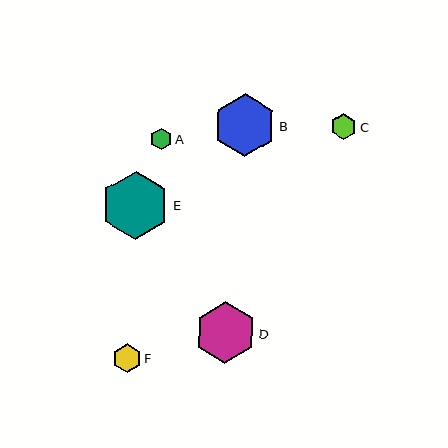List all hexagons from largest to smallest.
From largest to smallest: E, B, D, F, C, A.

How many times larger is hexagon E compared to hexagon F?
Hexagon E is approximately 2.4 times the size of hexagon F.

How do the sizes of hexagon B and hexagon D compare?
Hexagon B and hexagon D are approximately the same size.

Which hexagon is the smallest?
Hexagon A is the smallest with a size of approximately 21 pixels.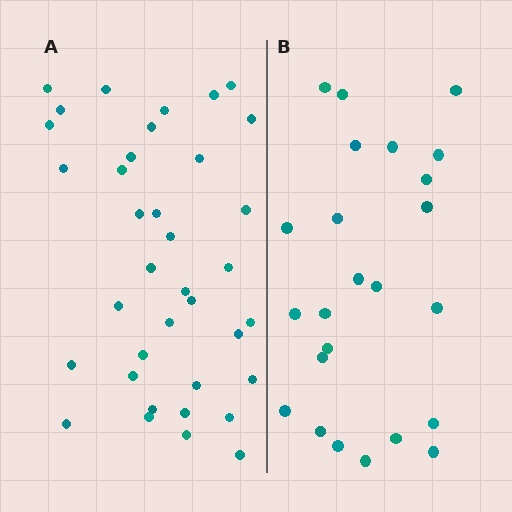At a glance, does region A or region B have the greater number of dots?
Region A (the left region) has more dots.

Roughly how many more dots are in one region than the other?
Region A has approximately 15 more dots than region B.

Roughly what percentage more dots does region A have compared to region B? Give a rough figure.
About 55% more.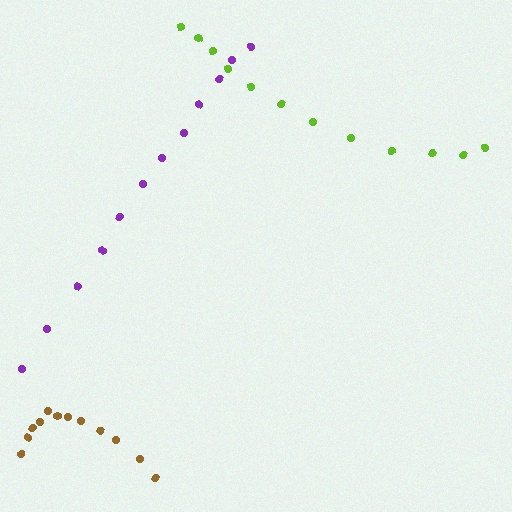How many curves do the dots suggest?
There are 3 distinct paths.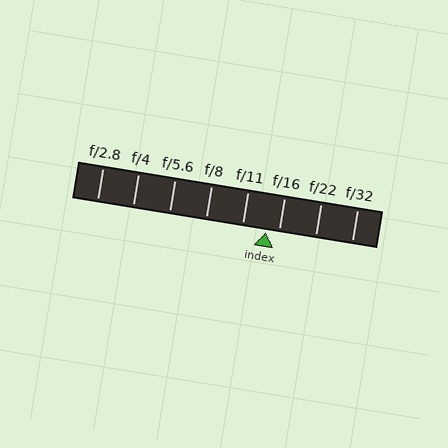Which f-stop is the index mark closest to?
The index mark is closest to f/16.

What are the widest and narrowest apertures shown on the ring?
The widest aperture shown is f/2.8 and the narrowest is f/32.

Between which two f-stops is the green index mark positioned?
The index mark is between f/11 and f/16.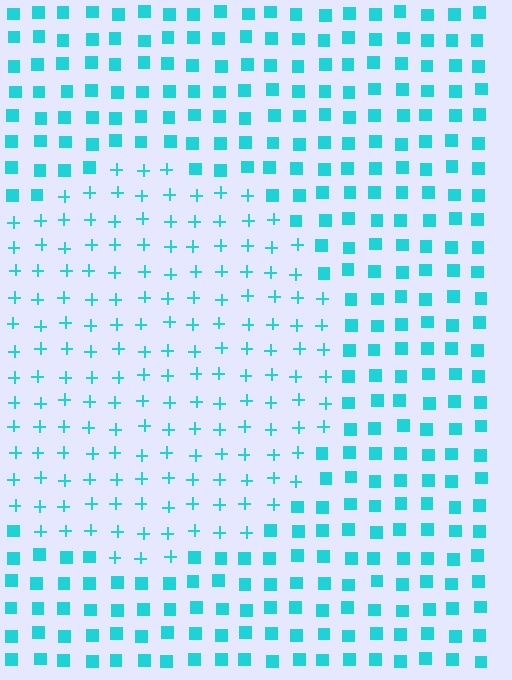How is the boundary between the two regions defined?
The boundary is defined by a change in element shape: plus signs inside vs. squares outside. All elements share the same color and spacing.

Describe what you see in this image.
The image is filled with small cyan elements arranged in a uniform grid. A circle-shaped region contains plus signs, while the surrounding area contains squares. The boundary is defined purely by the change in element shape.